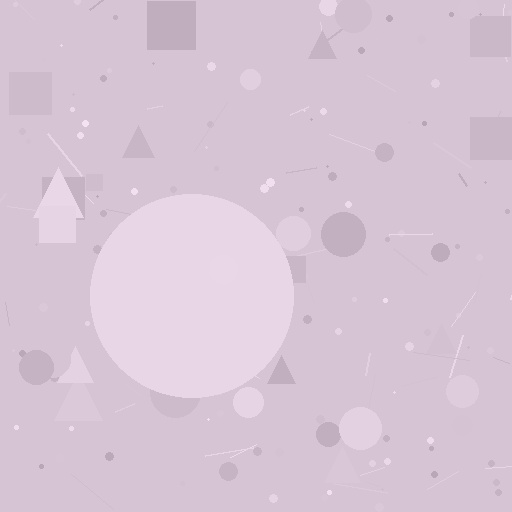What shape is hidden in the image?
A circle is hidden in the image.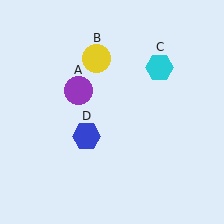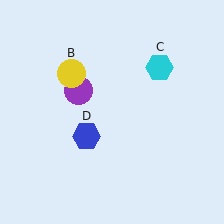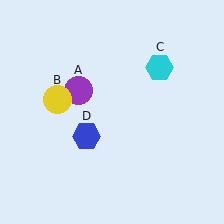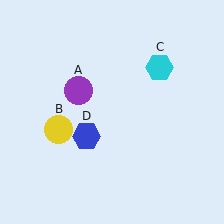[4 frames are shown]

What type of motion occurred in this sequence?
The yellow circle (object B) rotated counterclockwise around the center of the scene.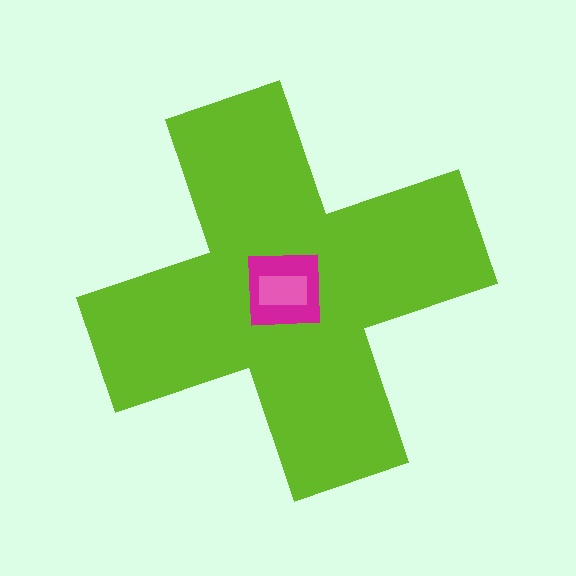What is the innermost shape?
The pink rectangle.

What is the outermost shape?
The lime cross.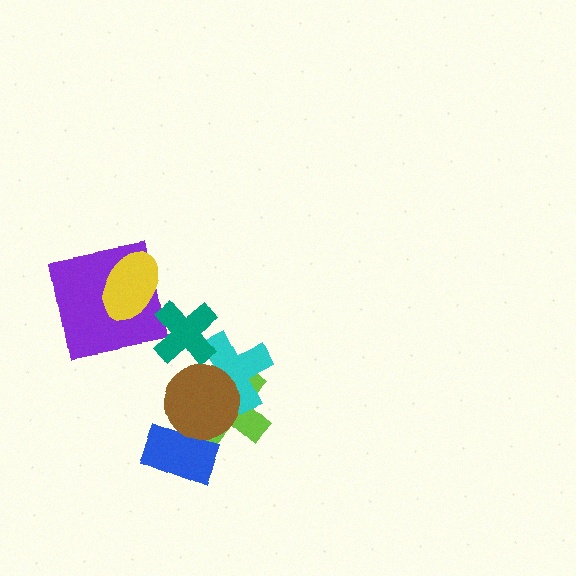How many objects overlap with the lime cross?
3 objects overlap with the lime cross.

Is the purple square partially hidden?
Yes, it is partially covered by another shape.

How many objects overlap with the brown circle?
3 objects overlap with the brown circle.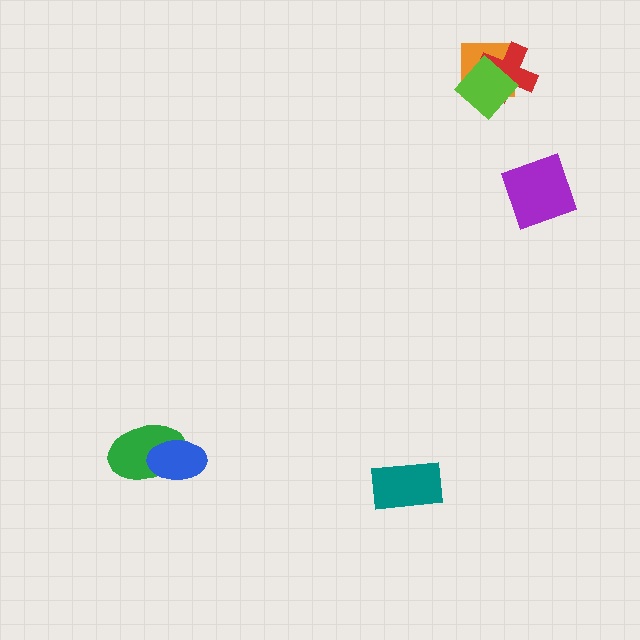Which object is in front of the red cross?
The lime diamond is in front of the red cross.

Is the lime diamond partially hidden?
No, no other shape covers it.